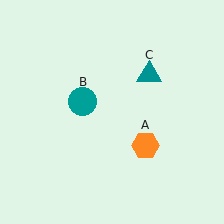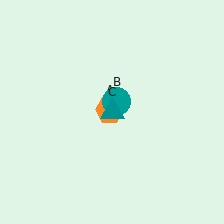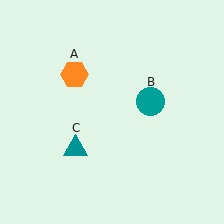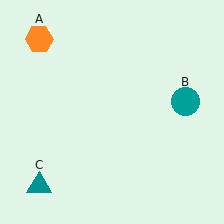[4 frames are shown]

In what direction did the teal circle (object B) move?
The teal circle (object B) moved right.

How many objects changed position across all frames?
3 objects changed position: orange hexagon (object A), teal circle (object B), teal triangle (object C).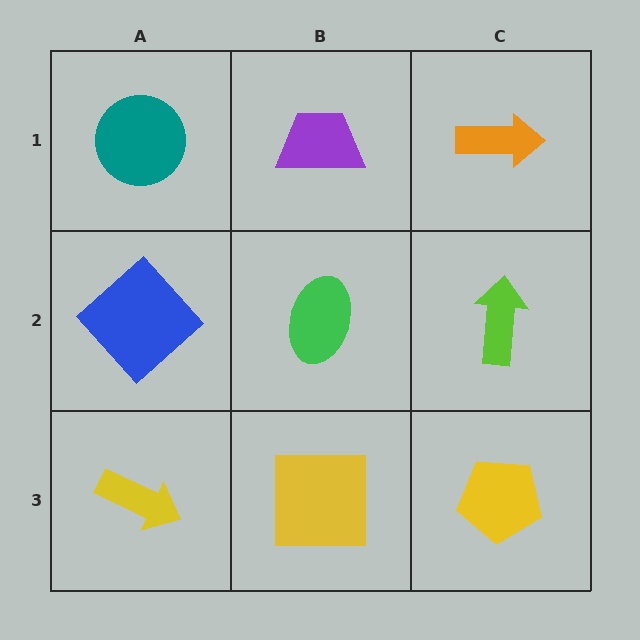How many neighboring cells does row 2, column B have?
4.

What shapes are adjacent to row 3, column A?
A blue diamond (row 2, column A), a yellow square (row 3, column B).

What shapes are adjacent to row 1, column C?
A lime arrow (row 2, column C), a purple trapezoid (row 1, column B).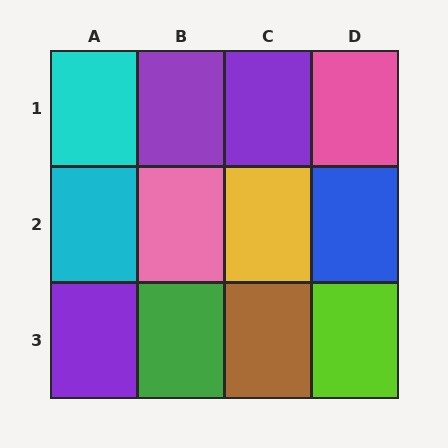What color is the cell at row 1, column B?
Purple.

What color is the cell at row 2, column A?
Cyan.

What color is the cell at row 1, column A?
Cyan.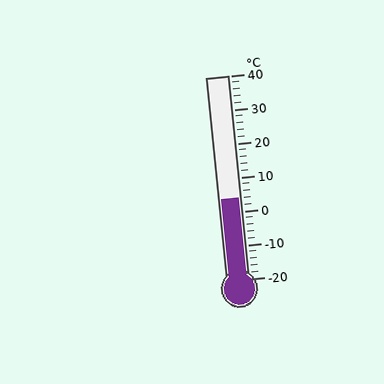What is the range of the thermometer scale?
The thermometer scale ranges from -20°C to 40°C.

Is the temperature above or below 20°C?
The temperature is below 20°C.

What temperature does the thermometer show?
The thermometer shows approximately 4°C.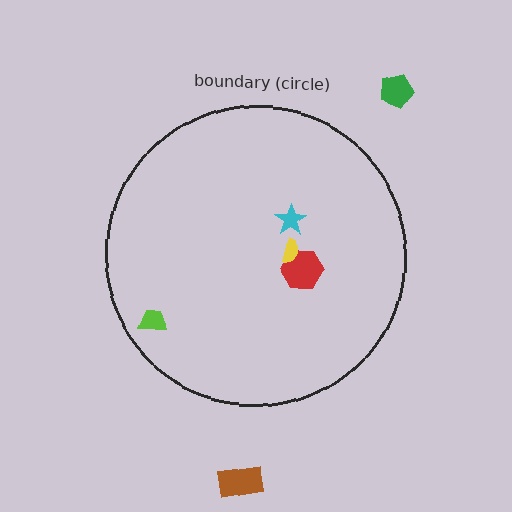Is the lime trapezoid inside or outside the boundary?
Inside.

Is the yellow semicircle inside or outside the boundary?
Inside.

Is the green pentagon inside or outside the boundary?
Outside.